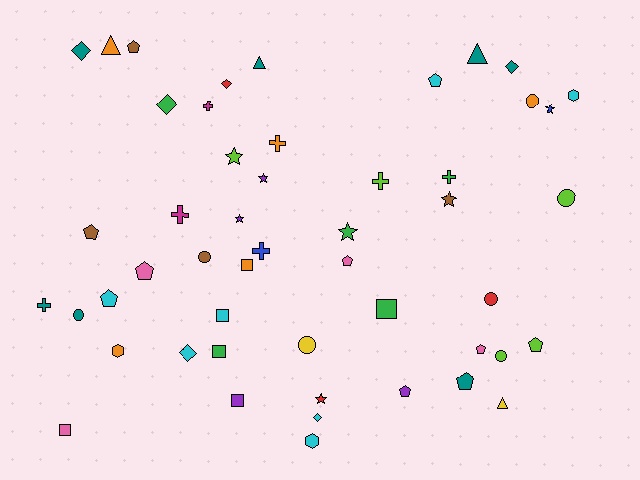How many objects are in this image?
There are 50 objects.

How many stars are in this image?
There are 7 stars.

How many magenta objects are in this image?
There are 2 magenta objects.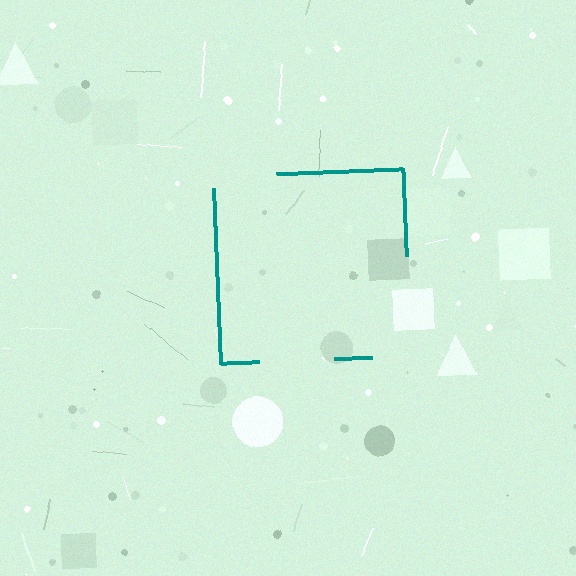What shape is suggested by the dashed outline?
The dashed outline suggests a square.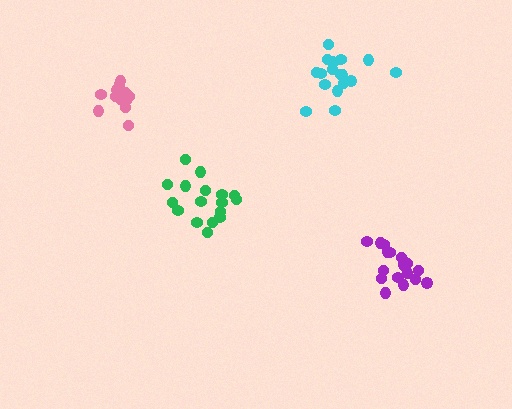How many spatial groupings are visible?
There are 4 spatial groupings.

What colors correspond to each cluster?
The clusters are colored: purple, green, cyan, pink.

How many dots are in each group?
Group 1: 18 dots, Group 2: 17 dots, Group 3: 18 dots, Group 4: 14 dots (67 total).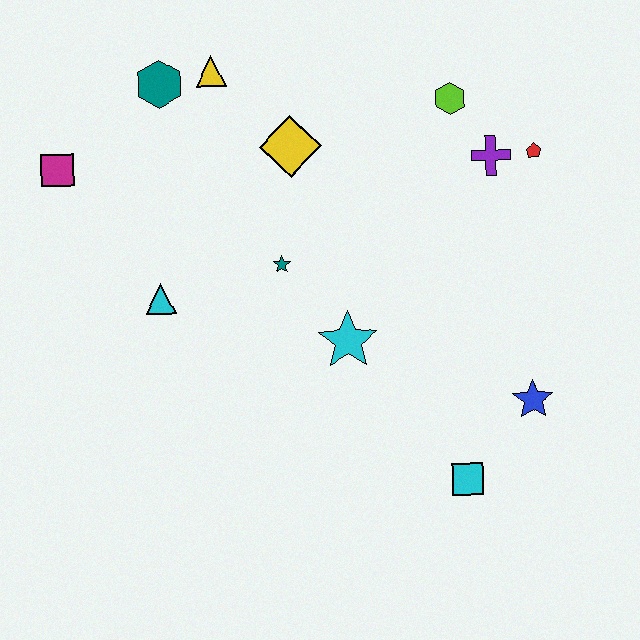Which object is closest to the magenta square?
The teal hexagon is closest to the magenta square.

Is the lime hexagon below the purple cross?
No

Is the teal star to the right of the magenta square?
Yes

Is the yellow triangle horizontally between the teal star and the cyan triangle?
Yes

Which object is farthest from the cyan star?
The magenta square is farthest from the cyan star.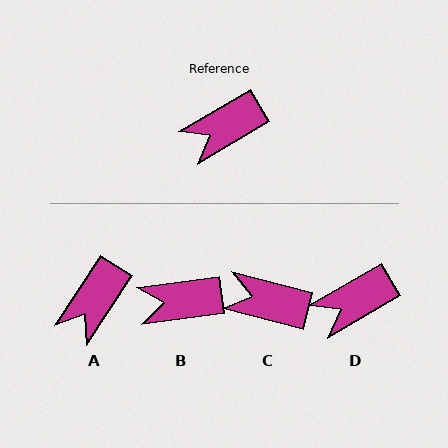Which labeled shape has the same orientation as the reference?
D.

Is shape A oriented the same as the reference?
No, it is off by about 27 degrees.